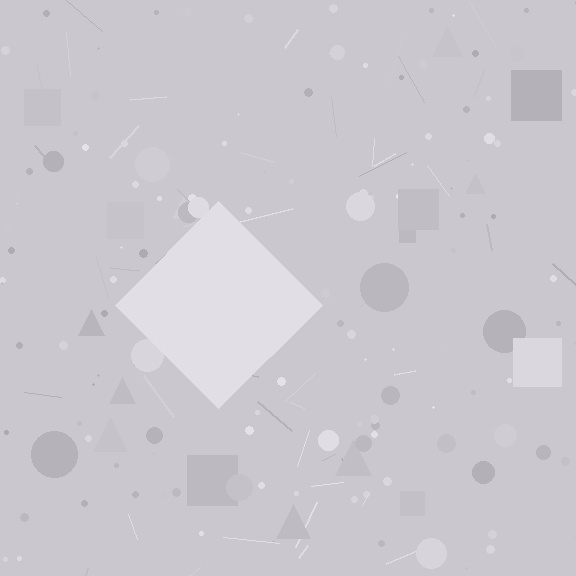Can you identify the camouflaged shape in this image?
The camouflaged shape is a diamond.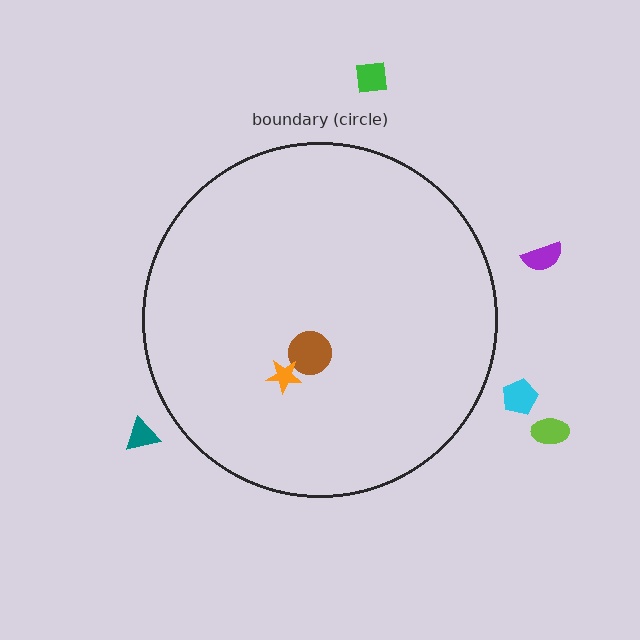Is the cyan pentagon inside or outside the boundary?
Outside.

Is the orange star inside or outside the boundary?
Inside.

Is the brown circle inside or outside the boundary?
Inside.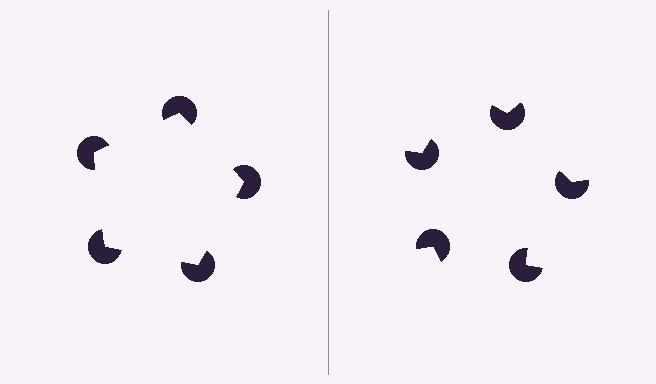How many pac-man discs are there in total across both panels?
10 — 5 on each side.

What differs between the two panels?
The pac-man discs are positioned identically on both sides; only the wedge orientations differ. On the left they align to a pentagon; on the right they are misaligned.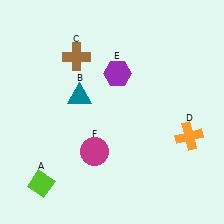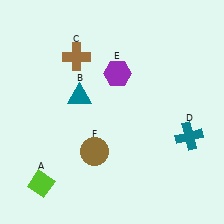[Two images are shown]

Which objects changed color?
D changed from orange to teal. F changed from magenta to brown.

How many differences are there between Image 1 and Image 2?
There are 2 differences between the two images.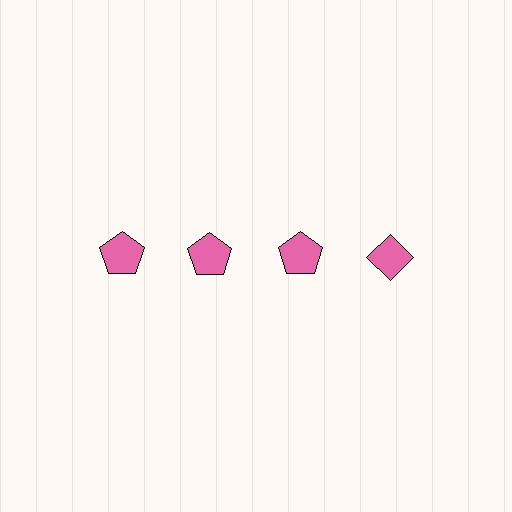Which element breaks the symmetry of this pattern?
The pink diamond in the top row, second from right column breaks the symmetry. All other shapes are pink pentagons.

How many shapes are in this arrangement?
There are 4 shapes arranged in a grid pattern.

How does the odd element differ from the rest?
It has a different shape: diamond instead of pentagon.